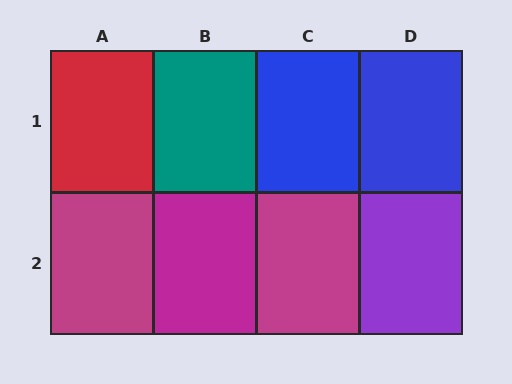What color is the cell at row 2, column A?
Magenta.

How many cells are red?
1 cell is red.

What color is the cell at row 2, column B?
Magenta.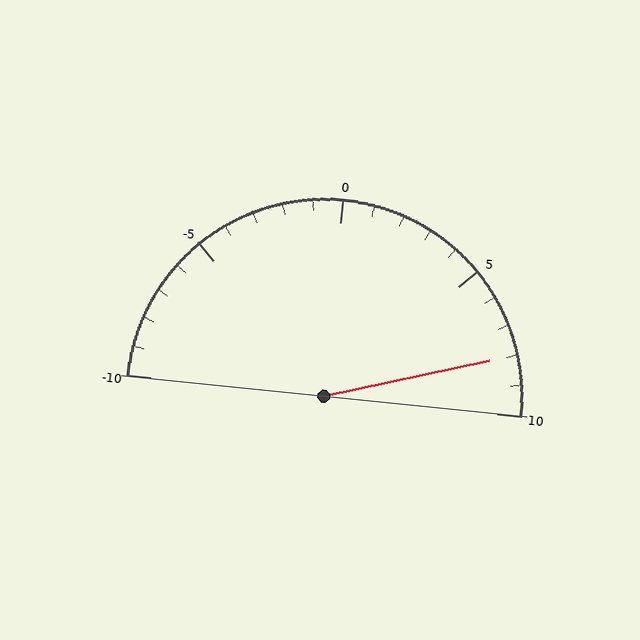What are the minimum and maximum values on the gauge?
The gauge ranges from -10 to 10.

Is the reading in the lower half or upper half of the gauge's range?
The reading is in the upper half of the range (-10 to 10).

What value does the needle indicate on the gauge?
The needle indicates approximately 8.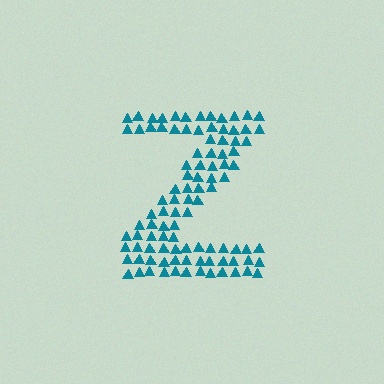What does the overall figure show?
The overall figure shows the letter Z.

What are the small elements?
The small elements are triangles.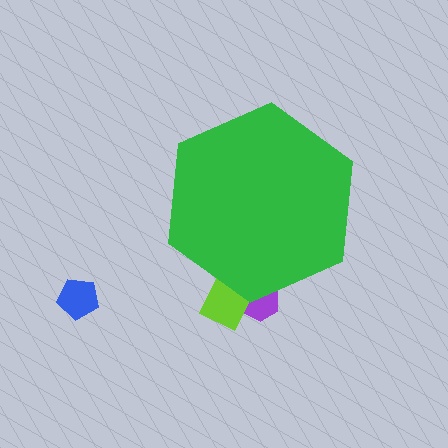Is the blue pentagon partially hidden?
No, the blue pentagon is fully visible.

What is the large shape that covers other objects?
A green hexagon.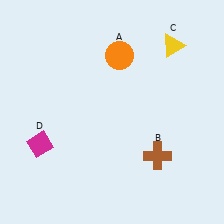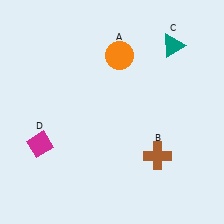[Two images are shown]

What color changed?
The triangle (C) changed from yellow in Image 1 to teal in Image 2.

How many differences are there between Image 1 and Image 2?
There is 1 difference between the two images.